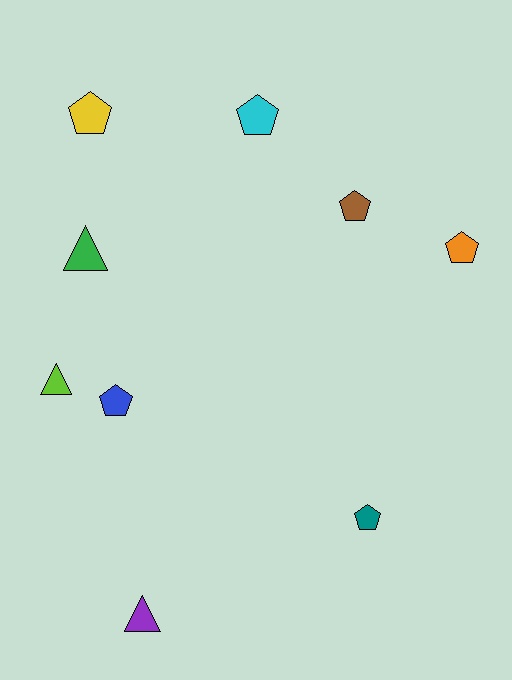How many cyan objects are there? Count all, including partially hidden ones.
There is 1 cyan object.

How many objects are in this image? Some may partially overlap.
There are 9 objects.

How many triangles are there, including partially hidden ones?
There are 3 triangles.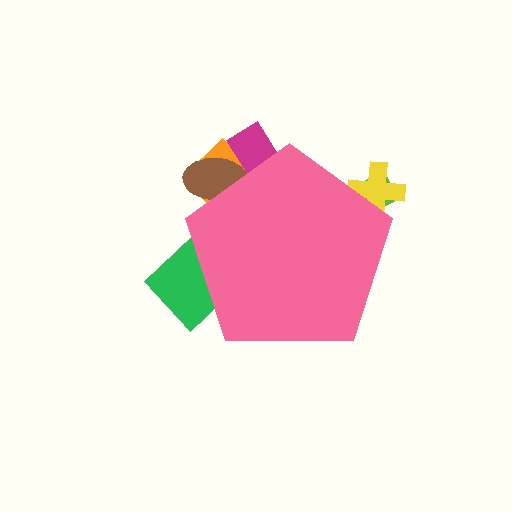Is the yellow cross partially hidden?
Yes, the yellow cross is partially hidden behind the pink pentagon.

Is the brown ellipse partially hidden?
Yes, the brown ellipse is partially hidden behind the pink pentagon.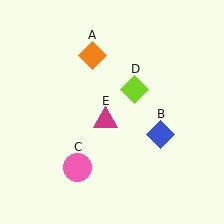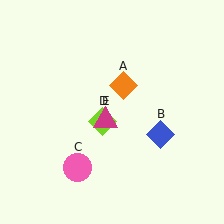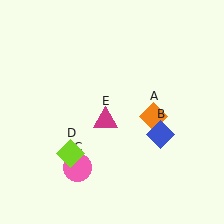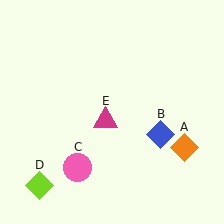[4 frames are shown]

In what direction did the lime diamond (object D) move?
The lime diamond (object D) moved down and to the left.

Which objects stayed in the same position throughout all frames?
Blue diamond (object B) and pink circle (object C) and magenta triangle (object E) remained stationary.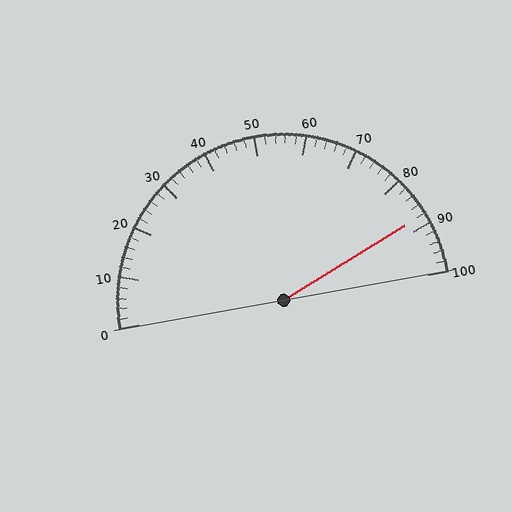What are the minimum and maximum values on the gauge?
The gauge ranges from 0 to 100.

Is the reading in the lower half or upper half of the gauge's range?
The reading is in the upper half of the range (0 to 100).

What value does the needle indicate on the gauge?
The needle indicates approximately 88.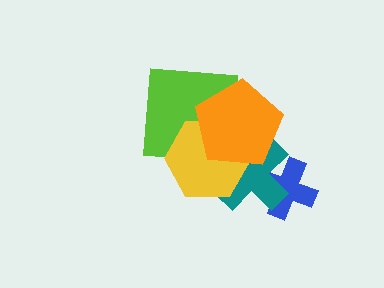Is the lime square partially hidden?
Yes, it is partially covered by another shape.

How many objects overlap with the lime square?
2 objects overlap with the lime square.